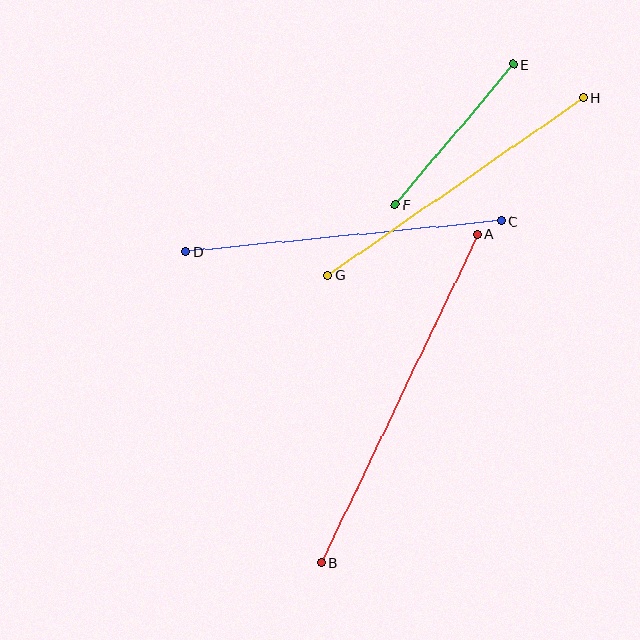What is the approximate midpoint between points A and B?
The midpoint is at approximately (399, 399) pixels.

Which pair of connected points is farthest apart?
Points A and B are farthest apart.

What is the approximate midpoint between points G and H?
The midpoint is at approximately (455, 186) pixels.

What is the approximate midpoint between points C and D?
The midpoint is at approximately (344, 237) pixels.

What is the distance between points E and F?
The distance is approximately 183 pixels.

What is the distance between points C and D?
The distance is approximately 317 pixels.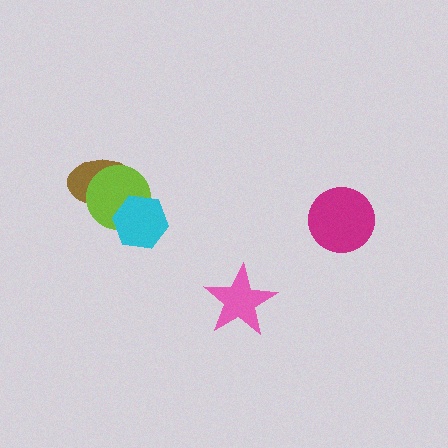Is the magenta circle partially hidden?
No, no other shape covers it.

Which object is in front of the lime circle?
The cyan hexagon is in front of the lime circle.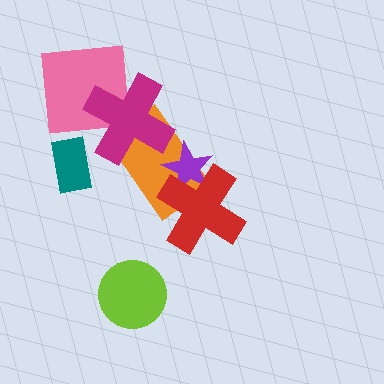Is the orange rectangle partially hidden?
Yes, it is partially covered by another shape.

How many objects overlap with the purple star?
2 objects overlap with the purple star.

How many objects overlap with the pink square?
1 object overlaps with the pink square.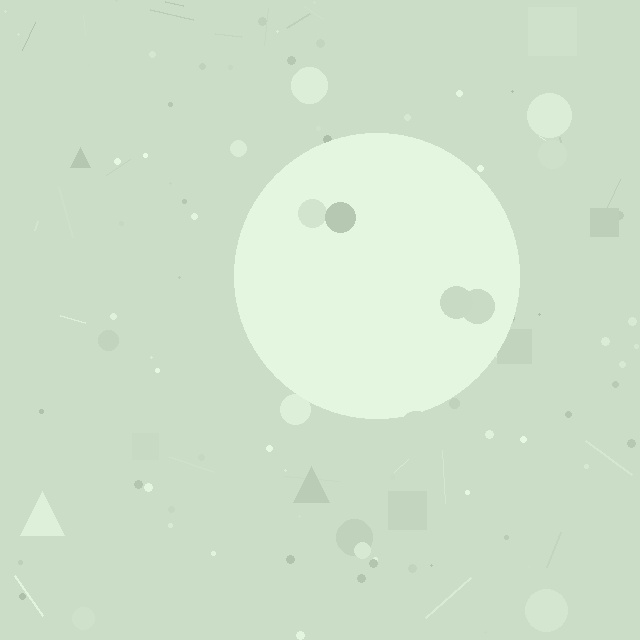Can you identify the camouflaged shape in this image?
The camouflaged shape is a circle.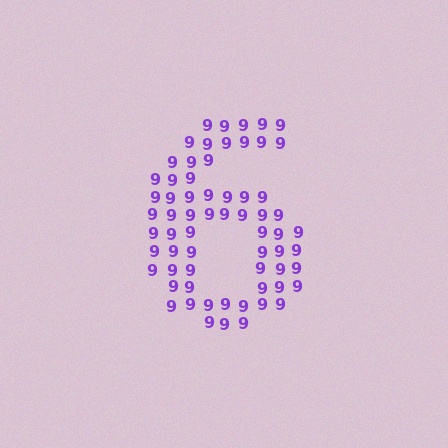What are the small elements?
The small elements are digit 9's.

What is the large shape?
The large shape is the digit 6.